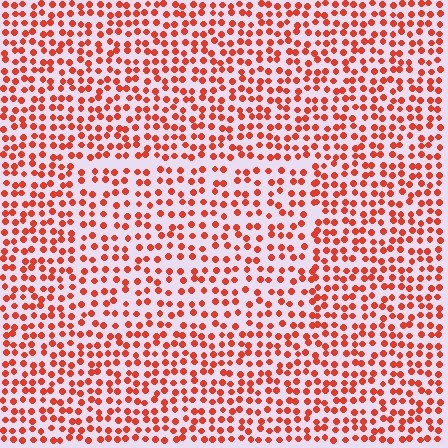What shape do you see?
I see a rectangle.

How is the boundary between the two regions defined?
The boundary is defined by a change in element density (approximately 1.4x ratio). All elements are the same color, size, and shape.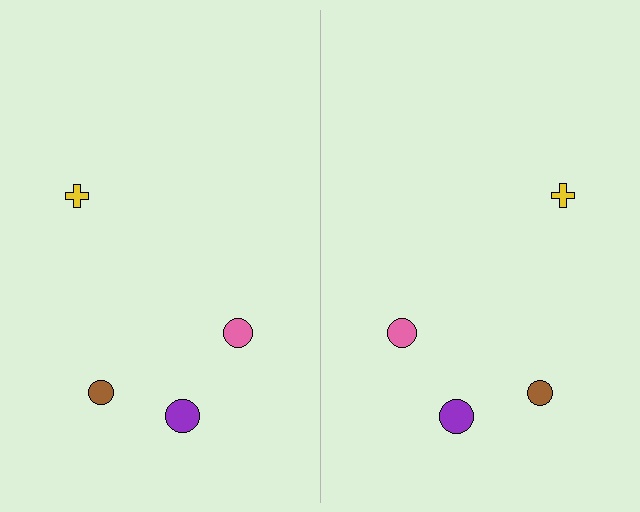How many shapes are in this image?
There are 8 shapes in this image.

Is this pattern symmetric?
Yes, this pattern has bilateral (reflection) symmetry.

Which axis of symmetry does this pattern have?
The pattern has a vertical axis of symmetry running through the center of the image.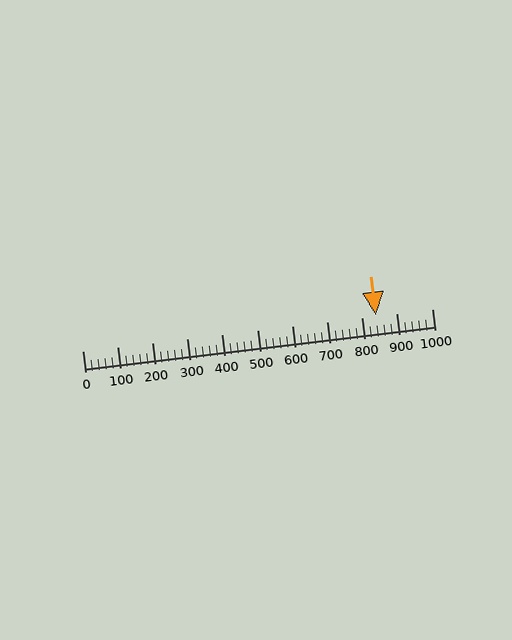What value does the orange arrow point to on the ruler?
The orange arrow points to approximately 840.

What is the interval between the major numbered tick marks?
The major tick marks are spaced 100 units apart.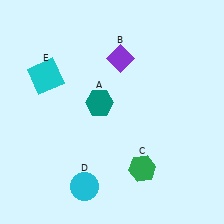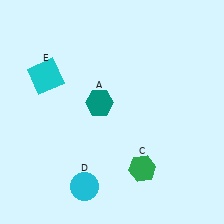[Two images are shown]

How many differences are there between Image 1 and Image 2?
There is 1 difference between the two images.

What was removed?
The purple diamond (B) was removed in Image 2.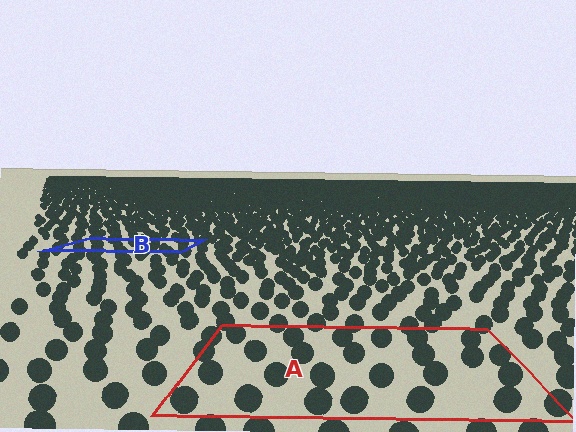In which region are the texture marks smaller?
The texture marks are smaller in region B, because it is farther away.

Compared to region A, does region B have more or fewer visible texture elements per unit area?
Region B has more texture elements per unit area — they are packed more densely because it is farther away.